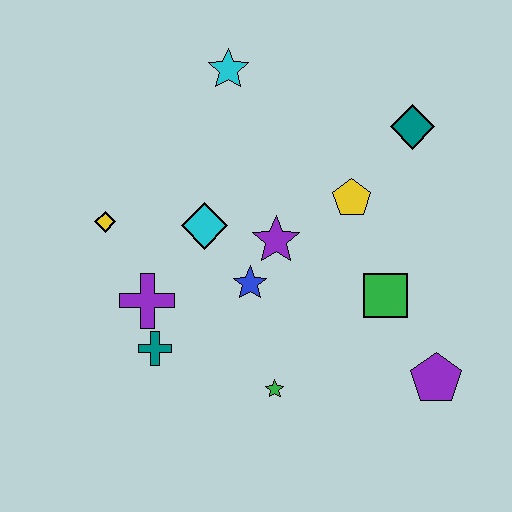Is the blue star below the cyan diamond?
Yes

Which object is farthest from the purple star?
The purple pentagon is farthest from the purple star.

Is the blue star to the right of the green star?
No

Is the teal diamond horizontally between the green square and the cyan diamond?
No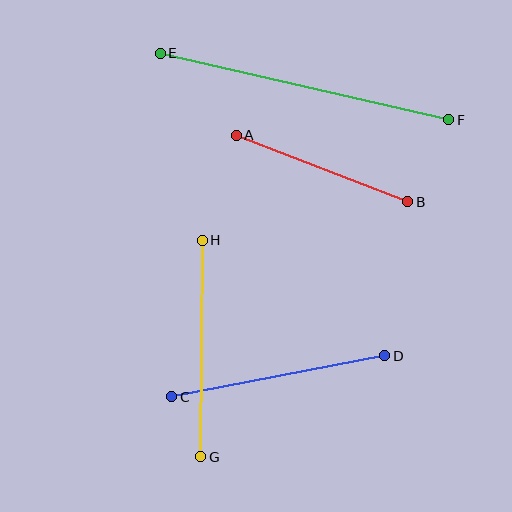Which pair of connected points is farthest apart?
Points E and F are farthest apart.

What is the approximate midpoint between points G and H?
The midpoint is at approximately (202, 348) pixels.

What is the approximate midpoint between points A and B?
The midpoint is at approximately (322, 168) pixels.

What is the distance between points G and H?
The distance is approximately 217 pixels.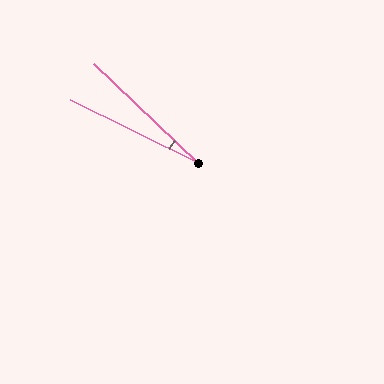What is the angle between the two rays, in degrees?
Approximately 18 degrees.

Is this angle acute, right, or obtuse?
It is acute.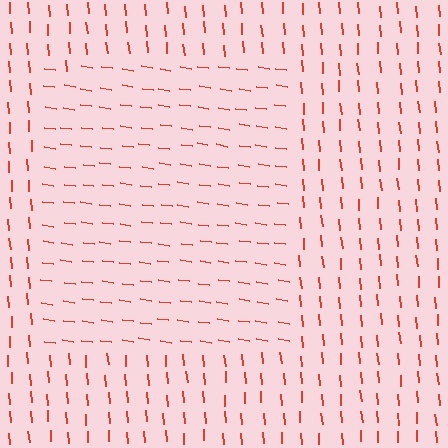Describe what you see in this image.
The image is filled with small red line segments. A rectangle region in the image has lines oriented differently from the surrounding lines, creating a visible texture boundary.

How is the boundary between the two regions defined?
The boundary is defined purely by a change in line orientation (approximately 77 degrees difference). All lines are the same color and thickness.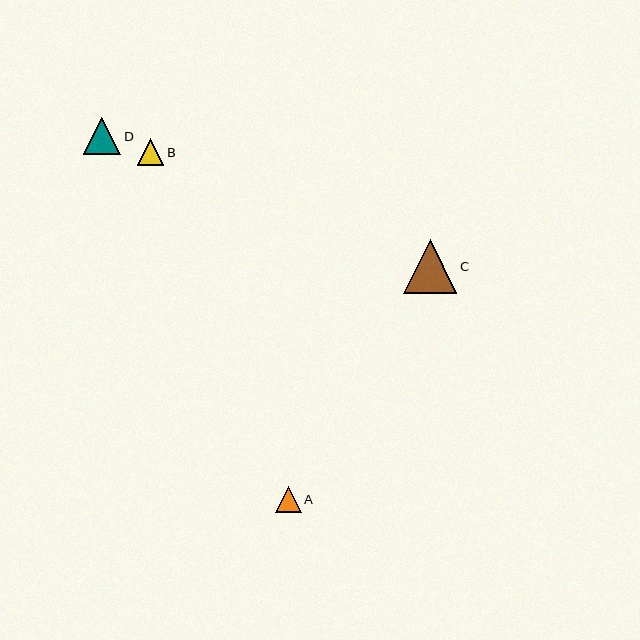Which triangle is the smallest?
Triangle A is the smallest with a size of approximately 26 pixels.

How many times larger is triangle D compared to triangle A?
Triangle D is approximately 1.4 times the size of triangle A.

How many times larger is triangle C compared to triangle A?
Triangle C is approximately 2.0 times the size of triangle A.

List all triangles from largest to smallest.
From largest to smallest: C, D, B, A.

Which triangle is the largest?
Triangle C is the largest with a size of approximately 53 pixels.